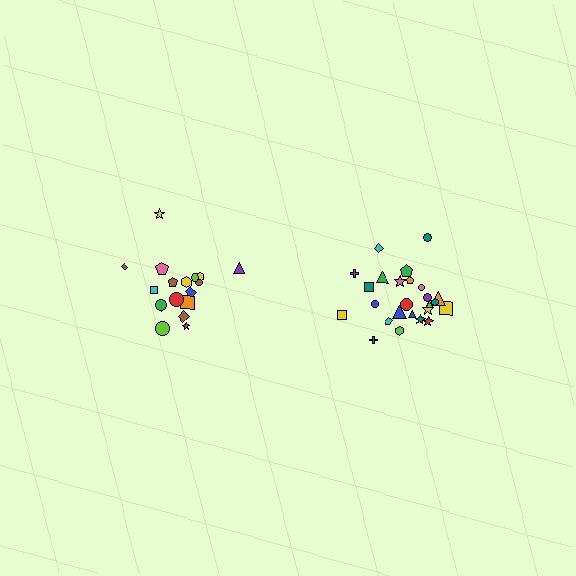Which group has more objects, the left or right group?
The right group.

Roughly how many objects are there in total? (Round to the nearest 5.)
Roughly 45 objects in total.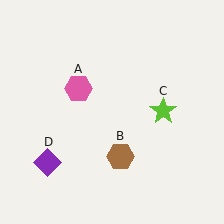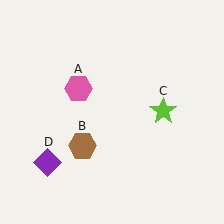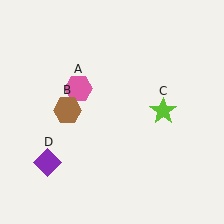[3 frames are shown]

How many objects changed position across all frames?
1 object changed position: brown hexagon (object B).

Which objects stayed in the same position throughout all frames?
Pink hexagon (object A) and lime star (object C) and purple diamond (object D) remained stationary.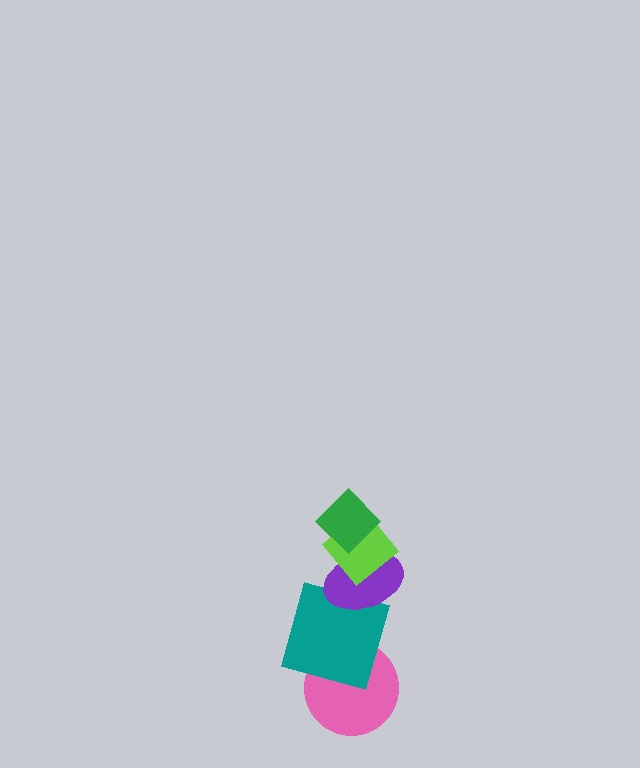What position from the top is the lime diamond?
The lime diamond is 2nd from the top.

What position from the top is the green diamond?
The green diamond is 1st from the top.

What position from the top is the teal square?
The teal square is 4th from the top.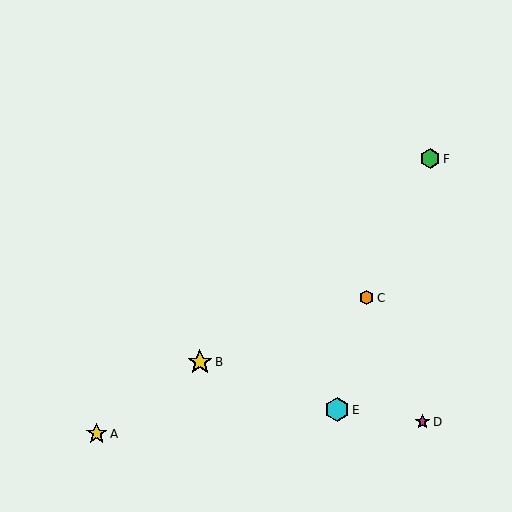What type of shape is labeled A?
Shape A is a yellow star.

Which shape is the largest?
The yellow star (labeled B) is the largest.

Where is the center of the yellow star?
The center of the yellow star is at (200, 362).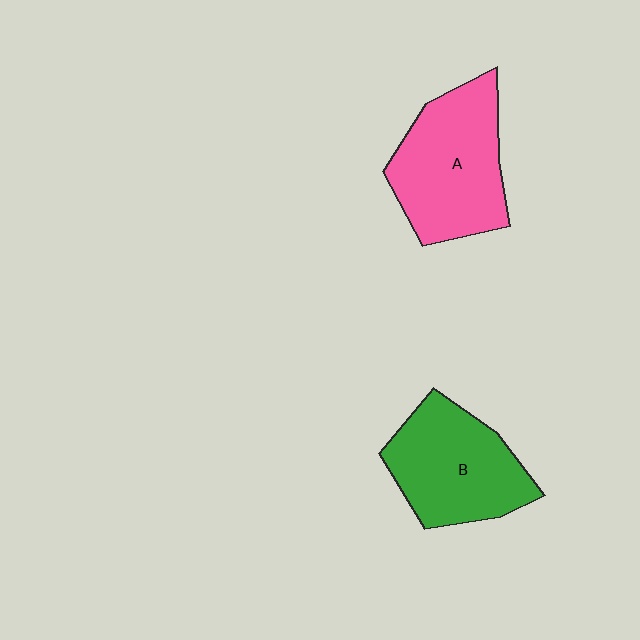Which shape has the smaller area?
Shape B (green).